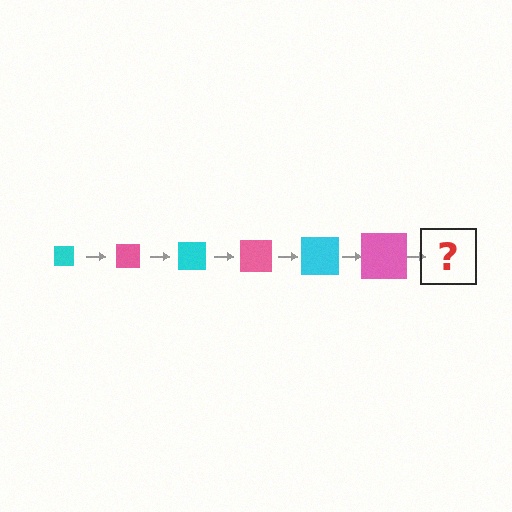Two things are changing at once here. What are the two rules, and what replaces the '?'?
The two rules are that the square grows larger each step and the color cycles through cyan and pink. The '?' should be a cyan square, larger than the previous one.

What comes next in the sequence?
The next element should be a cyan square, larger than the previous one.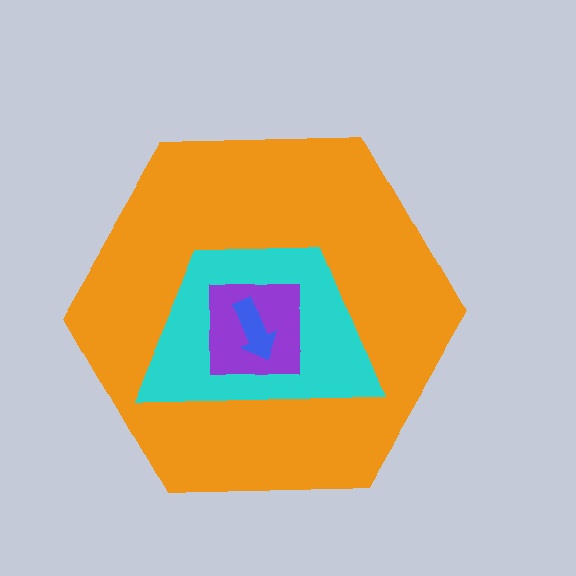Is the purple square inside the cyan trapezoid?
Yes.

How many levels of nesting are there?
4.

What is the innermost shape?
The blue arrow.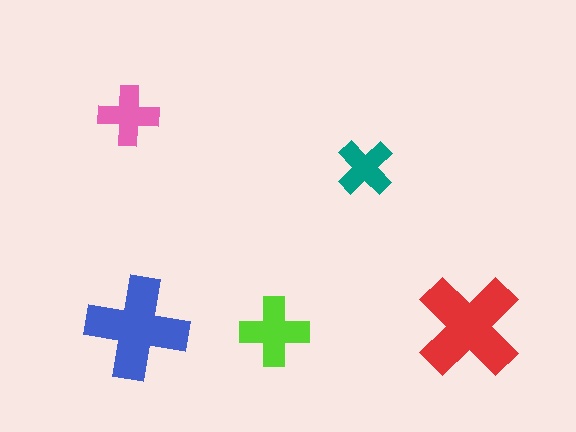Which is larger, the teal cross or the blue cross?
The blue one.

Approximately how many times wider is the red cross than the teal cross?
About 2 times wider.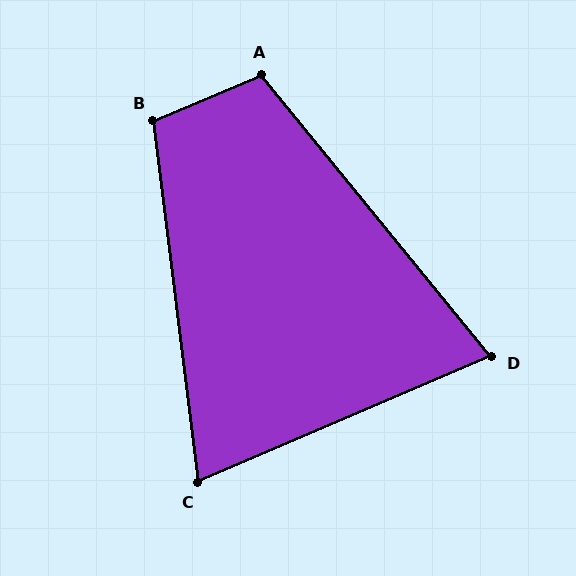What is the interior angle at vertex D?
Approximately 74 degrees (acute).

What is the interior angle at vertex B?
Approximately 106 degrees (obtuse).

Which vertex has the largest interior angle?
A, at approximately 106 degrees.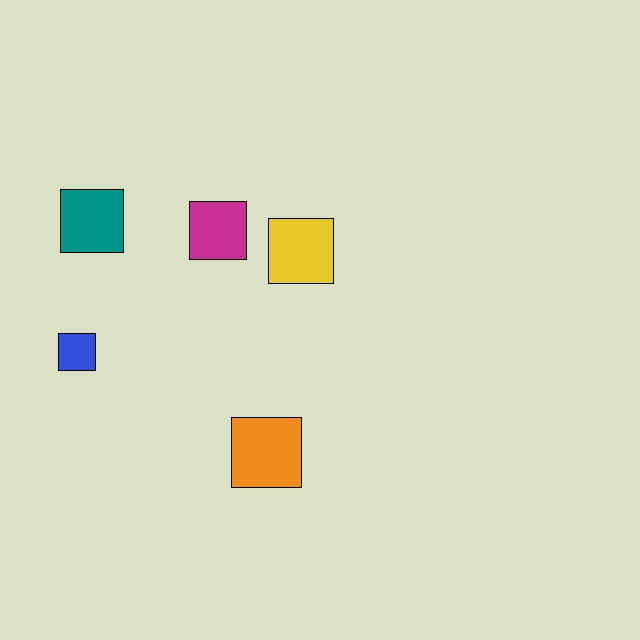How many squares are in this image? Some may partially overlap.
There are 5 squares.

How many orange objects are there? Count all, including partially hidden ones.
There is 1 orange object.